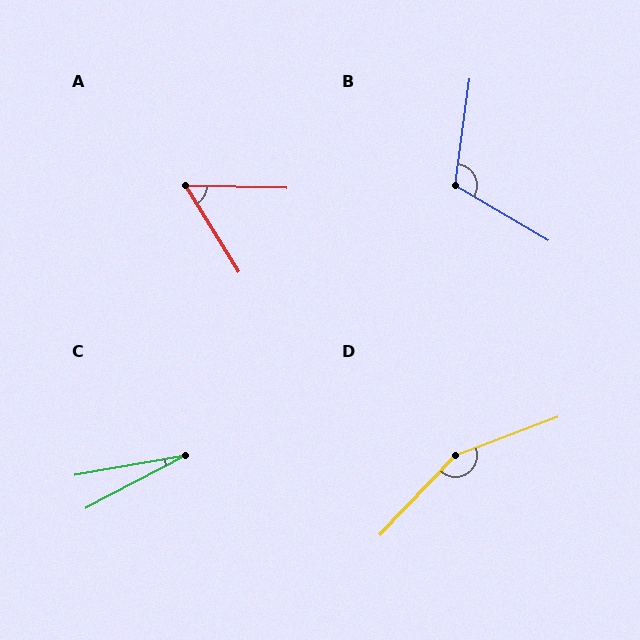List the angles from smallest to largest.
C (18°), A (57°), B (113°), D (154°).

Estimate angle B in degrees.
Approximately 113 degrees.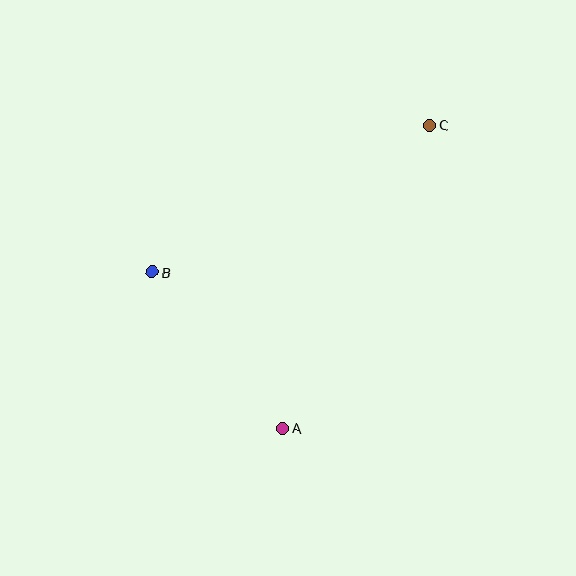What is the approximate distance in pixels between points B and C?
The distance between B and C is approximately 314 pixels.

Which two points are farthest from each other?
Points A and C are farthest from each other.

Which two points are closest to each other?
Points A and B are closest to each other.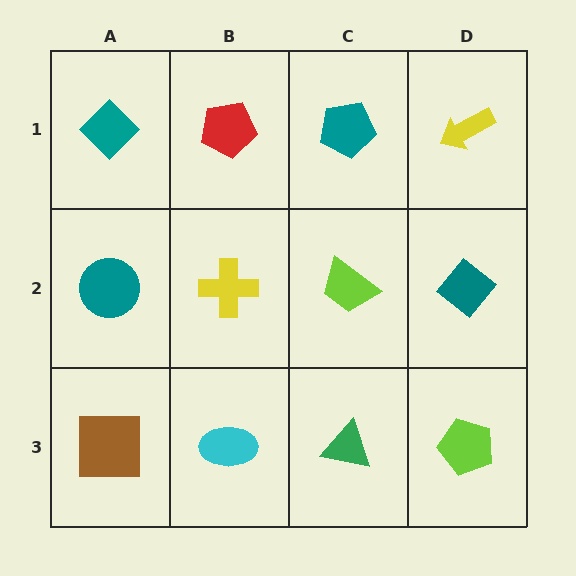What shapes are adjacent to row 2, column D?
A yellow arrow (row 1, column D), a lime pentagon (row 3, column D), a lime trapezoid (row 2, column C).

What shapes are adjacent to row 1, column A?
A teal circle (row 2, column A), a red pentagon (row 1, column B).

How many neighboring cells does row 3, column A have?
2.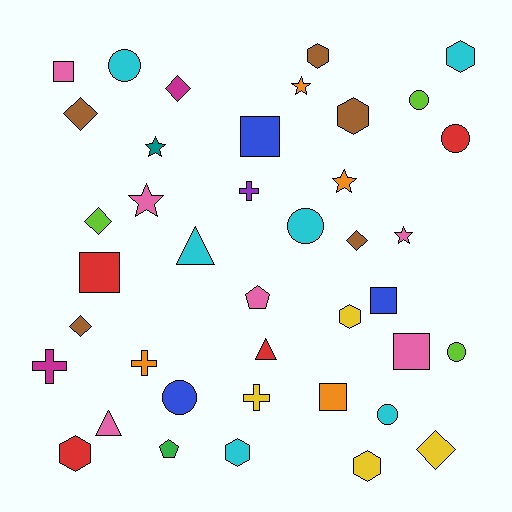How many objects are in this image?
There are 40 objects.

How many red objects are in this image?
There are 4 red objects.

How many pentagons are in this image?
There are 2 pentagons.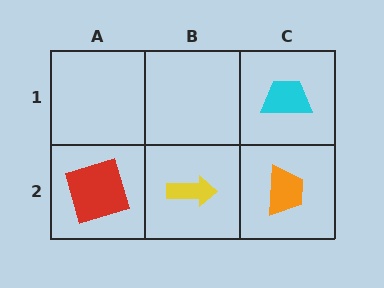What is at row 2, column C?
An orange trapezoid.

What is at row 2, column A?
A red square.